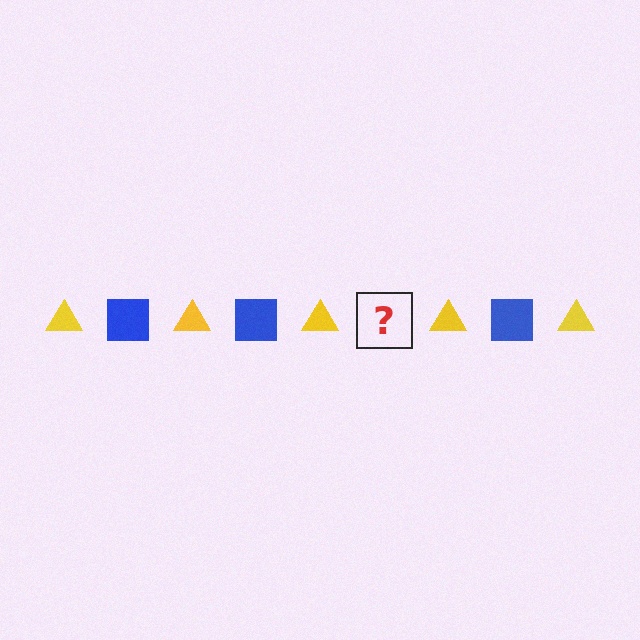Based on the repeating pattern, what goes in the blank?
The blank should be a blue square.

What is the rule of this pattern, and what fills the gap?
The rule is that the pattern alternates between yellow triangle and blue square. The gap should be filled with a blue square.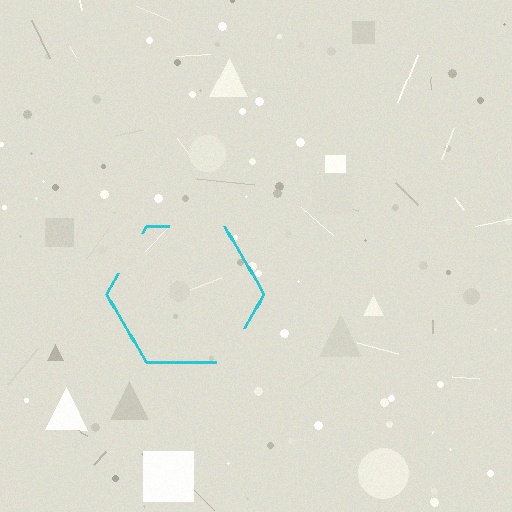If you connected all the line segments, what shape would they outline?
They would outline a hexagon.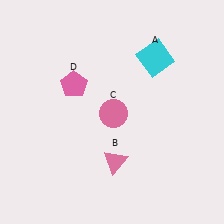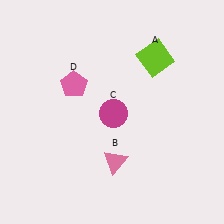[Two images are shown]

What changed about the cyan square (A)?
In Image 1, A is cyan. In Image 2, it changed to lime.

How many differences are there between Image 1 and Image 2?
There are 2 differences between the two images.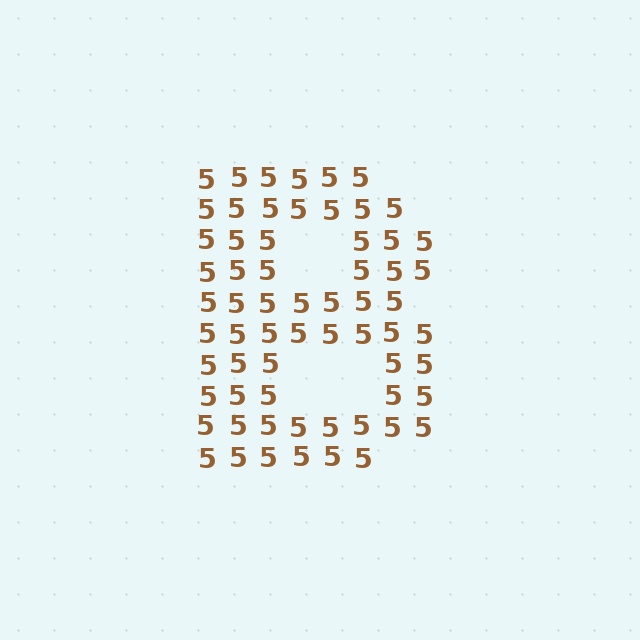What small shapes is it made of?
It is made of small digit 5's.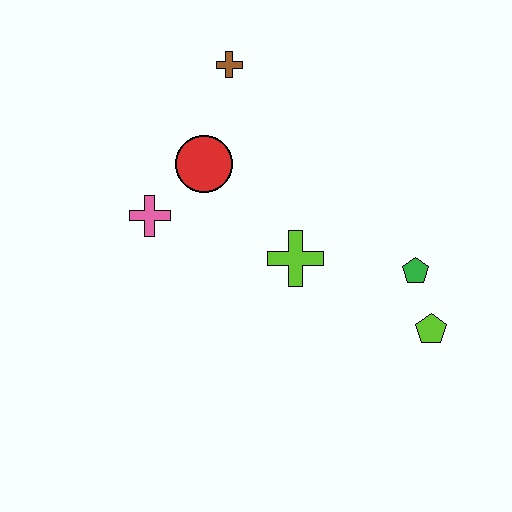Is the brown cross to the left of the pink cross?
No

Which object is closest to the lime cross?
The green pentagon is closest to the lime cross.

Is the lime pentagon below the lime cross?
Yes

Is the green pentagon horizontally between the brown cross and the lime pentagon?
Yes